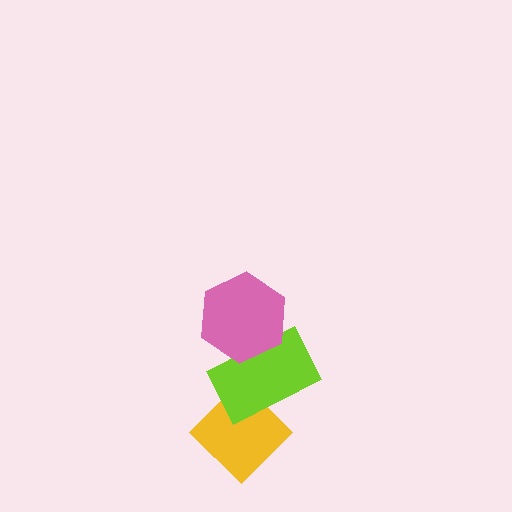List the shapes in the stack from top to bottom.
From top to bottom: the pink hexagon, the lime rectangle, the yellow diamond.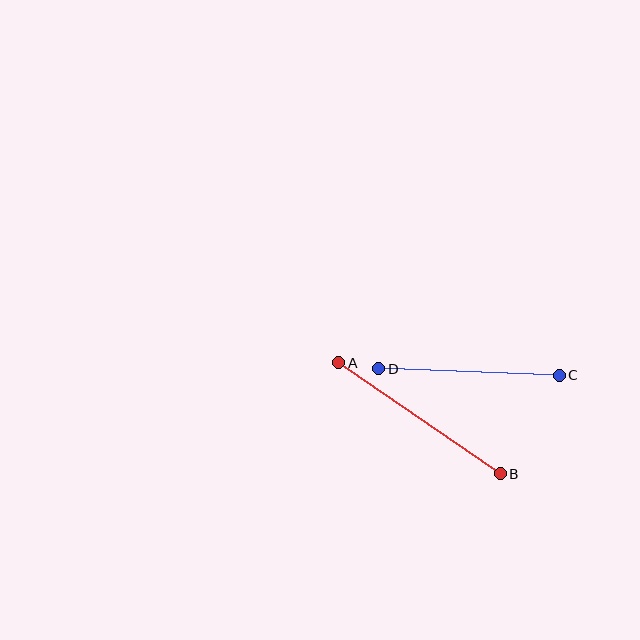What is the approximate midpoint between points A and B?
The midpoint is at approximately (419, 418) pixels.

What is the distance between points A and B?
The distance is approximately 196 pixels.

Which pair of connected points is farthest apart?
Points A and B are farthest apart.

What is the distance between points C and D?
The distance is approximately 181 pixels.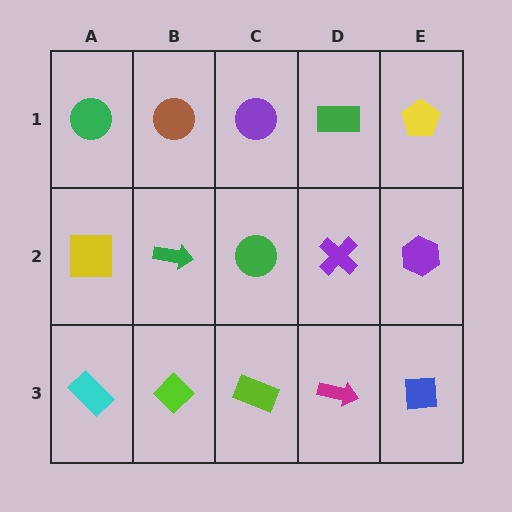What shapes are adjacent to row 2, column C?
A purple circle (row 1, column C), a lime rectangle (row 3, column C), a green arrow (row 2, column B), a purple cross (row 2, column D).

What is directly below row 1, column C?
A green circle.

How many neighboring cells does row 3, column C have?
3.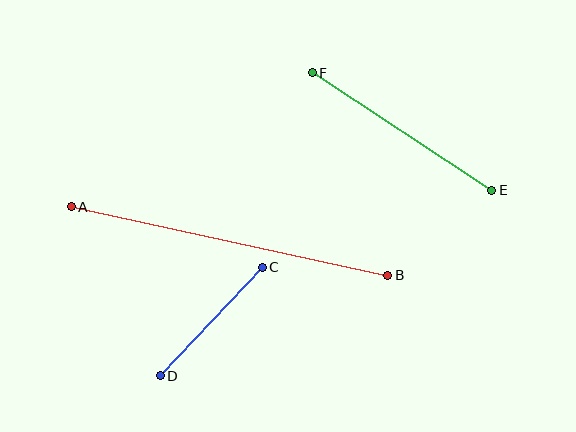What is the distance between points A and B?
The distance is approximately 324 pixels.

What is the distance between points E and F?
The distance is approximately 214 pixels.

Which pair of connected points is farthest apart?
Points A and B are farthest apart.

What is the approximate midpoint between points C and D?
The midpoint is at approximately (211, 322) pixels.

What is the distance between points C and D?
The distance is approximately 149 pixels.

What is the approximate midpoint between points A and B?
The midpoint is at approximately (229, 241) pixels.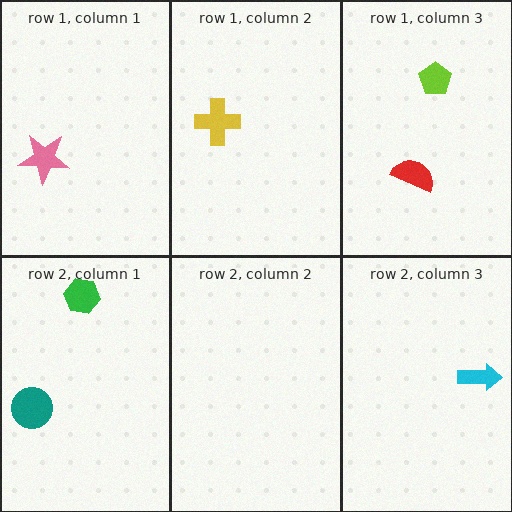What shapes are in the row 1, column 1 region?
The pink star.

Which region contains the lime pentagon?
The row 1, column 3 region.